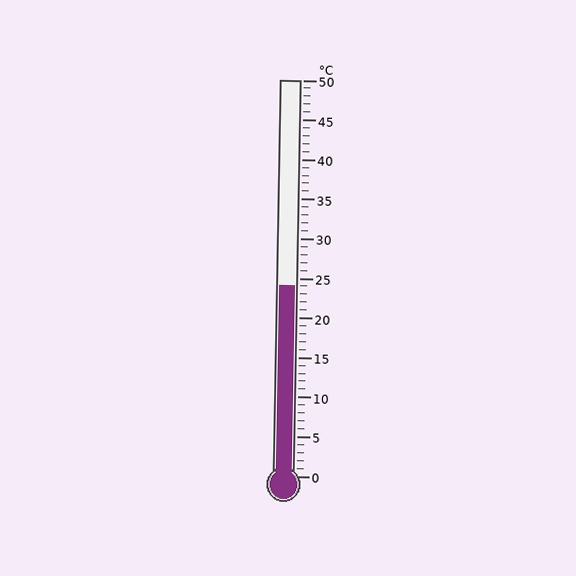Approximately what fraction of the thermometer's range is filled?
The thermometer is filled to approximately 50% of its range.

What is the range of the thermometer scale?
The thermometer scale ranges from 0°C to 50°C.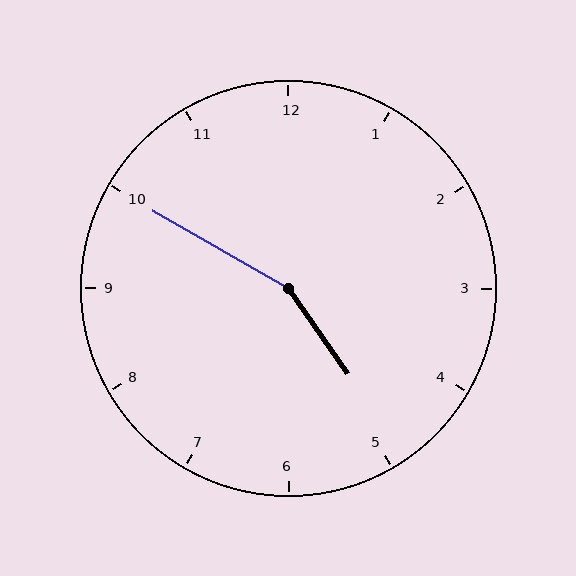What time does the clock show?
4:50.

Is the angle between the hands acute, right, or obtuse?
It is obtuse.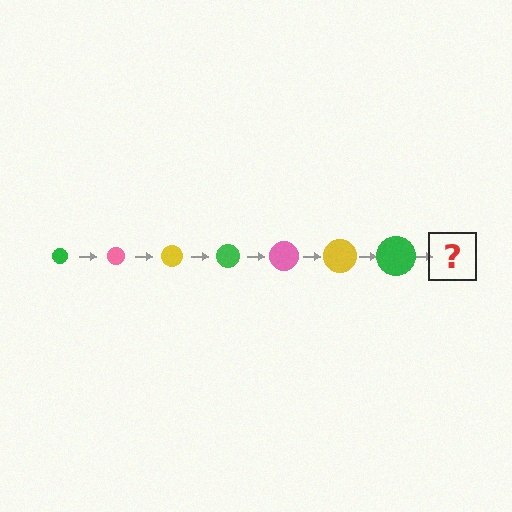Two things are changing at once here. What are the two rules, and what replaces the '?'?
The two rules are that the circle grows larger each step and the color cycles through green, pink, and yellow. The '?' should be a pink circle, larger than the previous one.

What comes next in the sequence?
The next element should be a pink circle, larger than the previous one.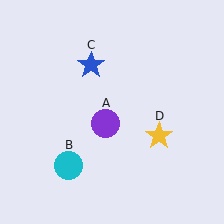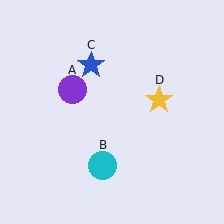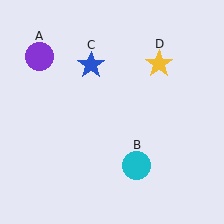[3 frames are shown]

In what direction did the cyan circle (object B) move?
The cyan circle (object B) moved right.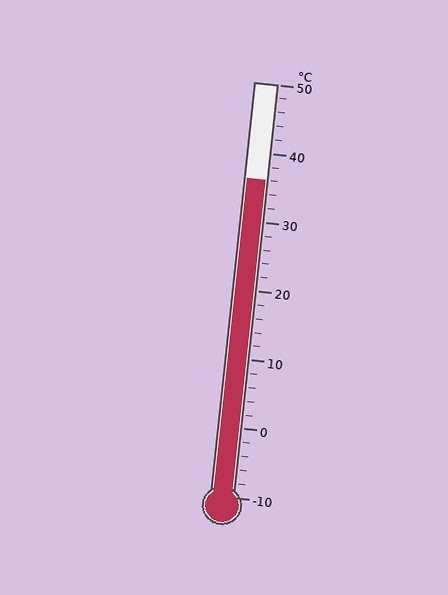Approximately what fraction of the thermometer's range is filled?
The thermometer is filled to approximately 75% of its range.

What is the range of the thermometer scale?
The thermometer scale ranges from -10°C to 50°C.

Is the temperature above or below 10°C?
The temperature is above 10°C.